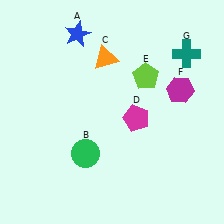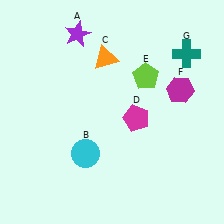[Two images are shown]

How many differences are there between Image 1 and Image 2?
There are 2 differences between the two images.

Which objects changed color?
A changed from blue to purple. B changed from green to cyan.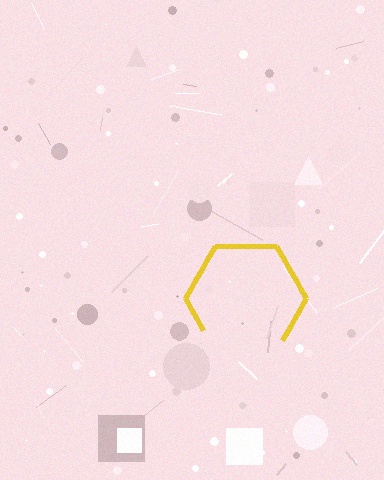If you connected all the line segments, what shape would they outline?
They would outline a hexagon.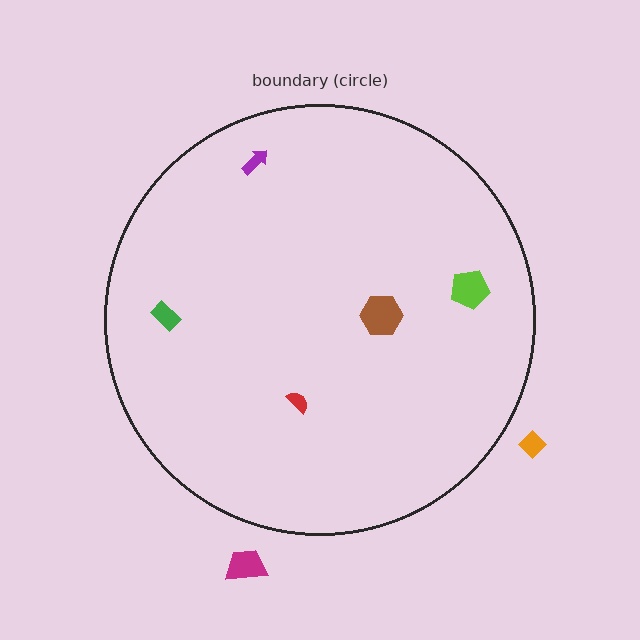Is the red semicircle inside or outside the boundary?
Inside.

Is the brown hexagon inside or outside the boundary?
Inside.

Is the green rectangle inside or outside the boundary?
Inside.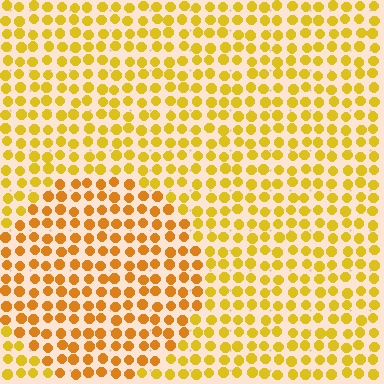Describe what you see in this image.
The image is filled with small yellow elements in a uniform arrangement. A circle-shaped region is visible where the elements are tinted to a slightly different hue, forming a subtle color boundary.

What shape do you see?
I see a circle.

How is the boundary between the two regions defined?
The boundary is defined purely by a slight shift in hue (about 20 degrees). Spacing, size, and orientation are identical on both sides.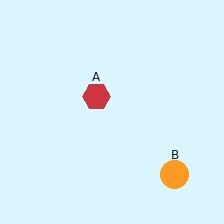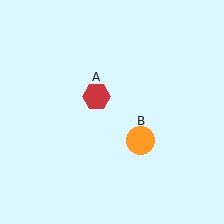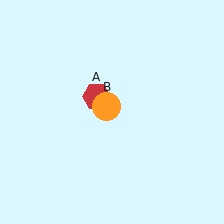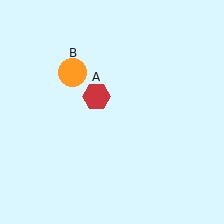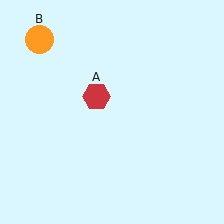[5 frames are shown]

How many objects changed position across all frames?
1 object changed position: orange circle (object B).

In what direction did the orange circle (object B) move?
The orange circle (object B) moved up and to the left.